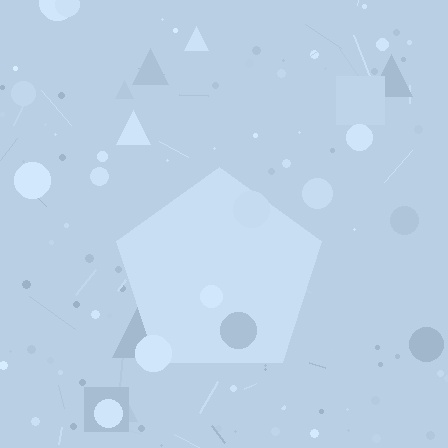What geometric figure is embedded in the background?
A pentagon is embedded in the background.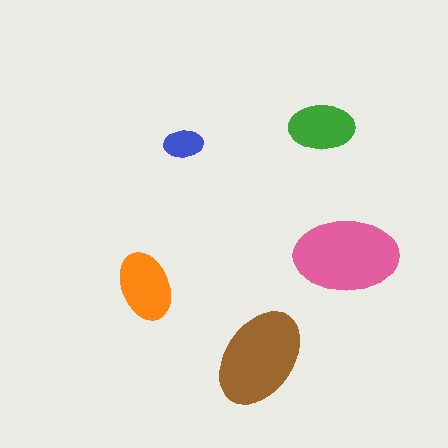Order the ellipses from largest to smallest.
the pink one, the brown one, the orange one, the green one, the blue one.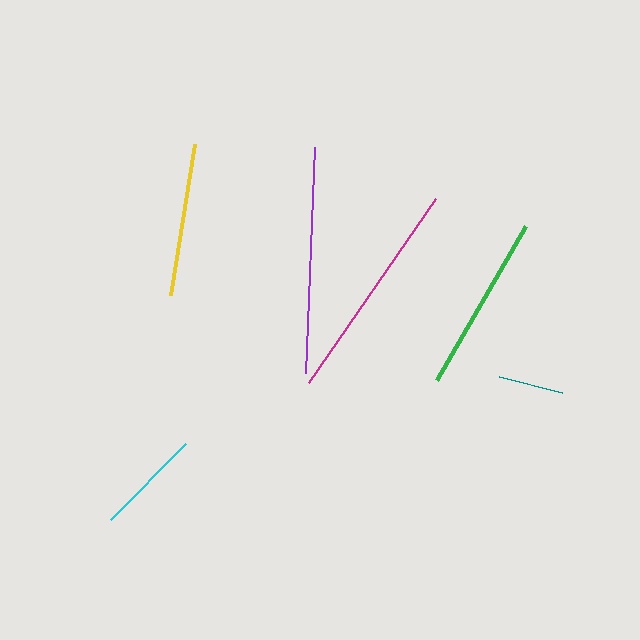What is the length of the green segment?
The green segment is approximately 178 pixels long.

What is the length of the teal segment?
The teal segment is approximately 65 pixels long.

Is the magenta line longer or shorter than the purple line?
The purple line is longer than the magenta line.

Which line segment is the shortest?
The teal line is the shortest at approximately 65 pixels.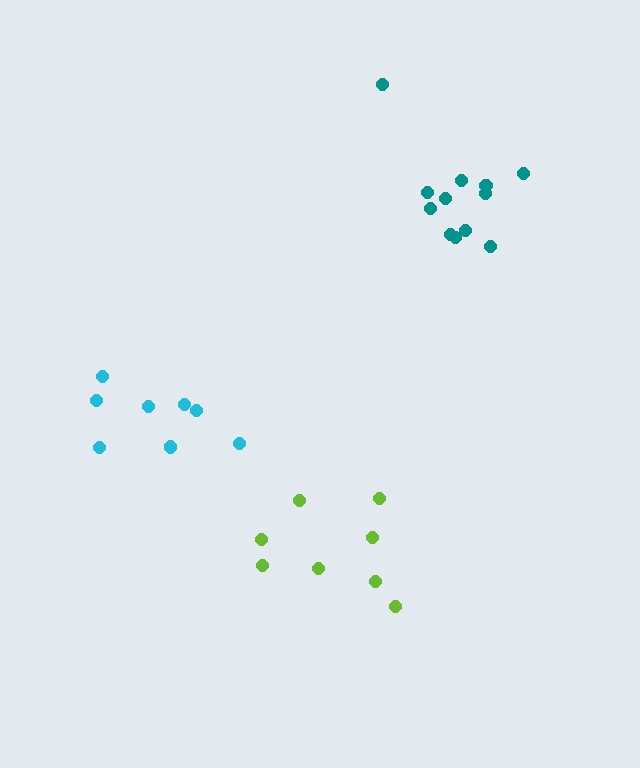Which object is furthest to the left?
The cyan cluster is leftmost.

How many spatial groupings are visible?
There are 3 spatial groupings.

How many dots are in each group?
Group 1: 8 dots, Group 2: 12 dots, Group 3: 8 dots (28 total).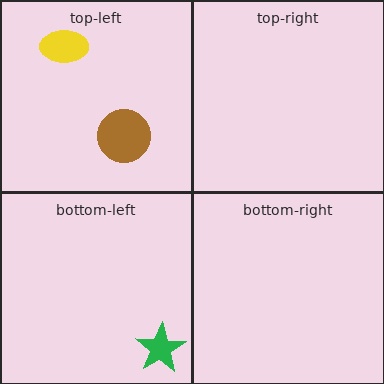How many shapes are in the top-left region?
2.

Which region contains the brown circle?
The top-left region.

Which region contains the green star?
The bottom-left region.